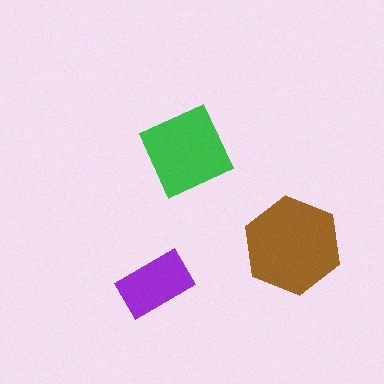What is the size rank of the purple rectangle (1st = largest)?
3rd.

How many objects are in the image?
There are 3 objects in the image.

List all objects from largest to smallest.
The brown hexagon, the green square, the purple rectangle.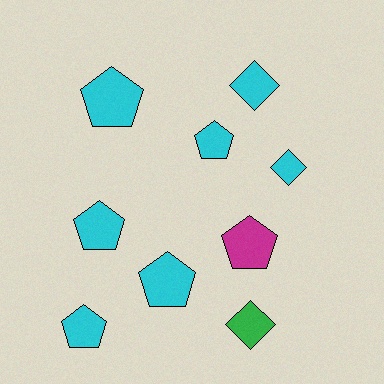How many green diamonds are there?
There is 1 green diamond.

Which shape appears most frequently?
Pentagon, with 6 objects.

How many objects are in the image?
There are 9 objects.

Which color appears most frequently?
Cyan, with 7 objects.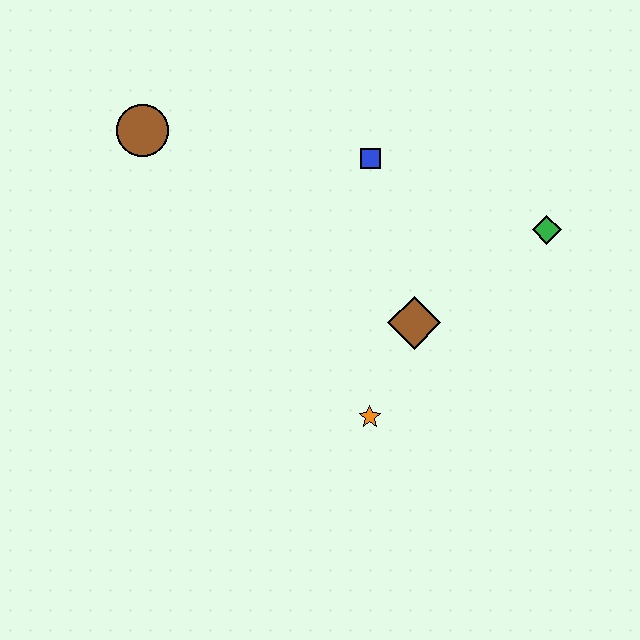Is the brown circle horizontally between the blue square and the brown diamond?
No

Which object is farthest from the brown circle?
The green diamond is farthest from the brown circle.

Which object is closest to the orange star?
The brown diamond is closest to the orange star.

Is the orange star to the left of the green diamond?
Yes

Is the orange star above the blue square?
No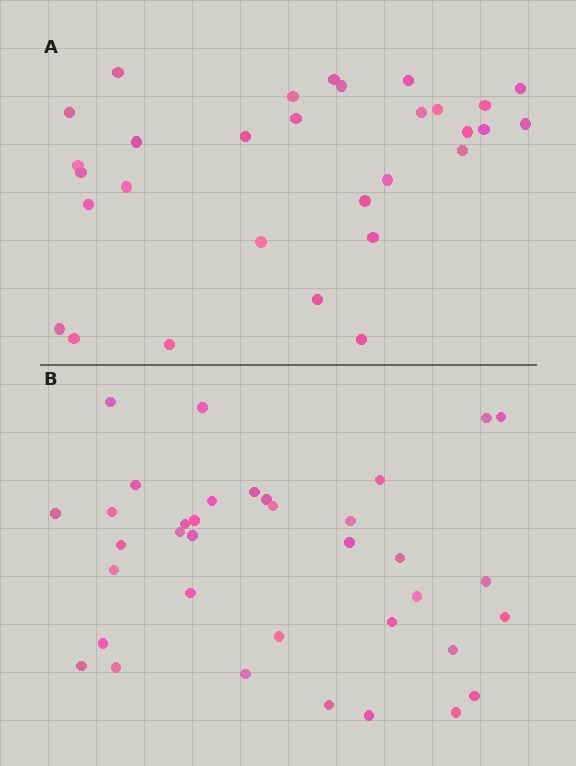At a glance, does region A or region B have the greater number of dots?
Region B (the bottom region) has more dots.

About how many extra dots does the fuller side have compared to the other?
Region B has about 6 more dots than region A.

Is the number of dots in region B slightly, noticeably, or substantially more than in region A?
Region B has only slightly more — the two regions are fairly close. The ratio is roughly 1.2 to 1.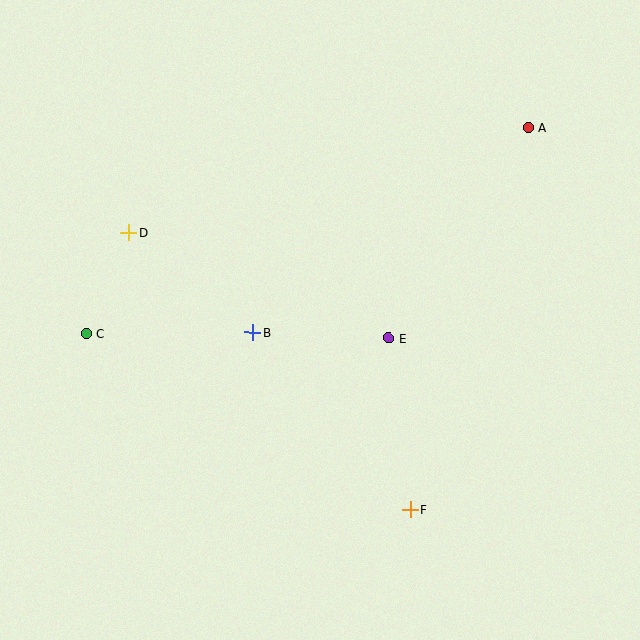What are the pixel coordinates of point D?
Point D is at (128, 233).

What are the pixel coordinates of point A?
Point A is at (528, 127).